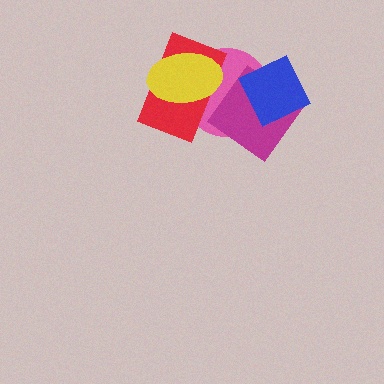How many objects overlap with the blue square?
2 objects overlap with the blue square.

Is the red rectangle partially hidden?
Yes, it is partially covered by another shape.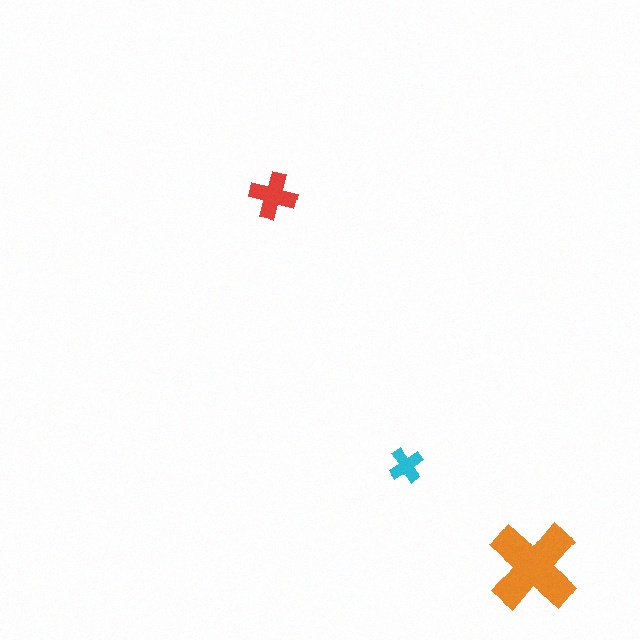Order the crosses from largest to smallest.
the orange one, the red one, the cyan one.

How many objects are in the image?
There are 3 objects in the image.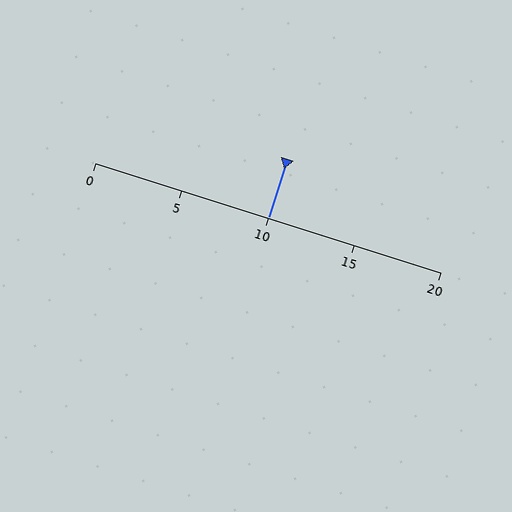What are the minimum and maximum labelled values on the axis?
The axis runs from 0 to 20.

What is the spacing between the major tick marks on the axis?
The major ticks are spaced 5 apart.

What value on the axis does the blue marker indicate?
The marker indicates approximately 10.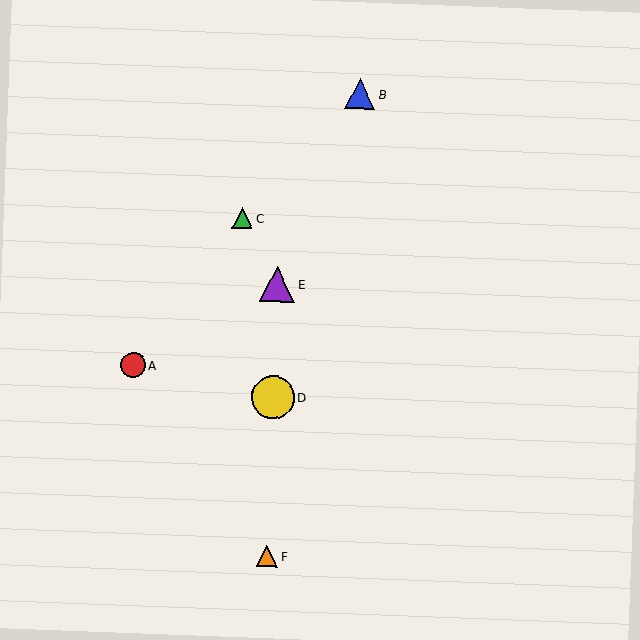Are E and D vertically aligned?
Yes, both are at x≈277.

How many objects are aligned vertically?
3 objects (D, E, F) are aligned vertically.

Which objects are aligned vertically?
Objects D, E, F are aligned vertically.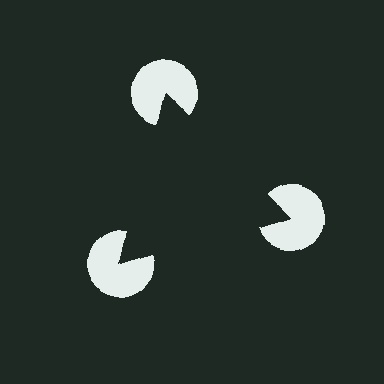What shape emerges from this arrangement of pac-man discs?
An illusory triangle — its edges are inferred from the aligned wedge cuts in the pac-man discs, not physically drawn.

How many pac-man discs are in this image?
There are 3 — one at each vertex of the illusory triangle.